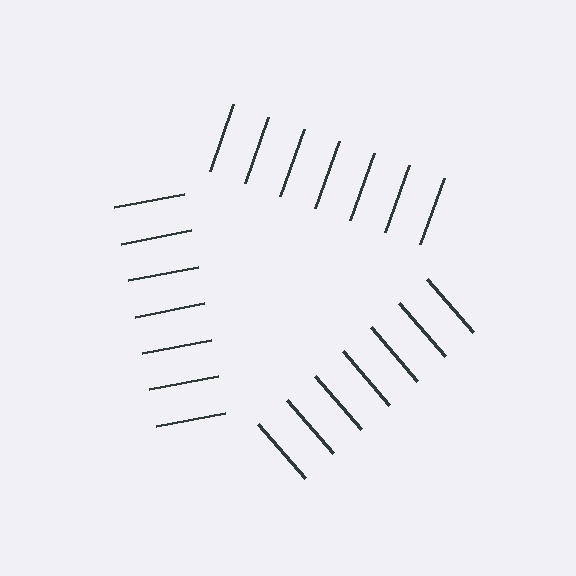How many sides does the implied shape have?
3 sides — the line-ends trace a triangle.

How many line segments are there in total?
21 — 7 along each of the 3 edges.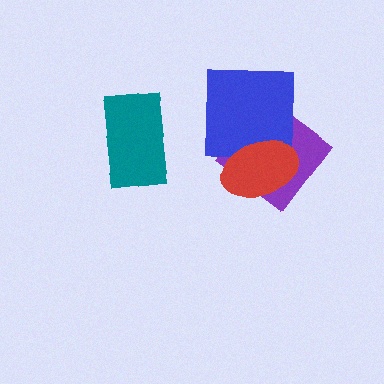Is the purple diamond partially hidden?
Yes, it is partially covered by another shape.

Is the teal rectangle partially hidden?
No, no other shape covers it.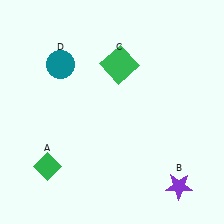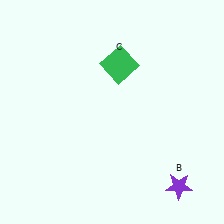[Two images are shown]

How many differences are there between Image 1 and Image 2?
There are 2 differences between the two images.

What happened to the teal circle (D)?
The teal circle (D) was removed in Image 2. It was in the top-left area of Image 1.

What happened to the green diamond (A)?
The green diamond (A) was removed in Image 2. It was in the bottom-left area of Image 1.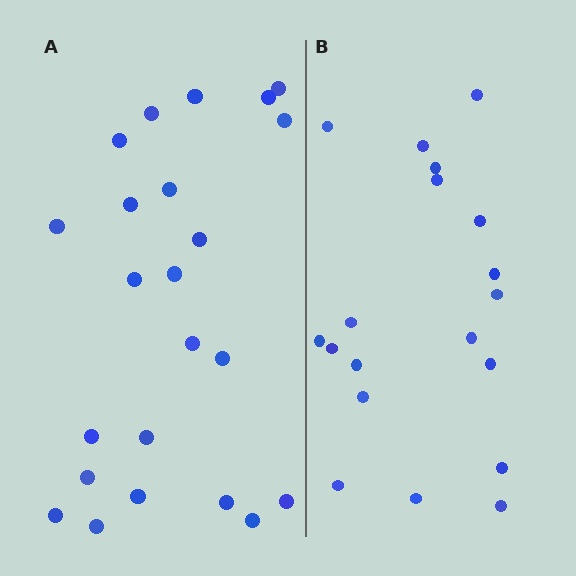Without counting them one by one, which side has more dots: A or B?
Region A (the left region) has more dots.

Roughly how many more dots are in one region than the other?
Region A has about 4 more dots than region B.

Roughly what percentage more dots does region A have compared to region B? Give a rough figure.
About 20% more.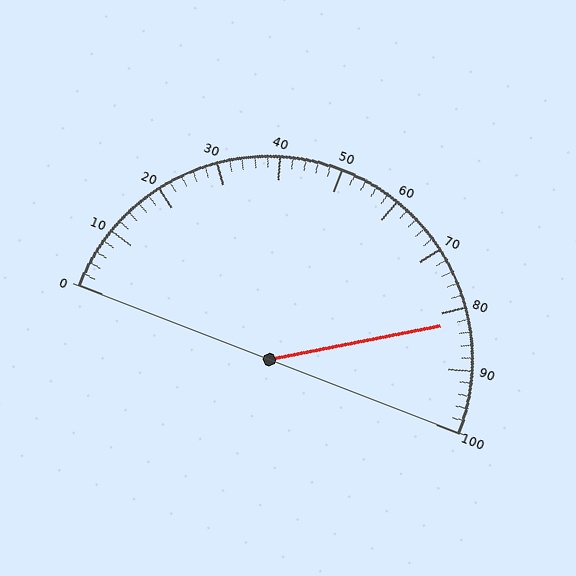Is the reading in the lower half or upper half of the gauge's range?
The reading is in the upper half of the range (0 to 100).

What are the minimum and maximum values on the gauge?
The gauge ranges from 0 to 100.